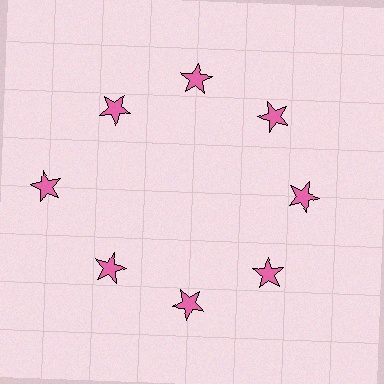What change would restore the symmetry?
The symmetry would be restored by moving it inward, back onto the ring so that all 8 stars sit at equal angles and equal distance from the center.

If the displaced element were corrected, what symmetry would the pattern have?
It would have 8-fold rotational symmetry — the pattern would map onto itself every 45 degrees.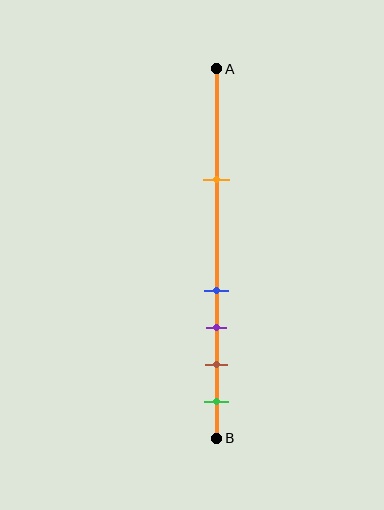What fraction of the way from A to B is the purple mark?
The purple mark is approximately 70% (0.7) of the way from A to B.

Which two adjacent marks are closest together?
The blue and purple marks are the closest adjacent pair.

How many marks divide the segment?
There are 5 marks dividing the segment.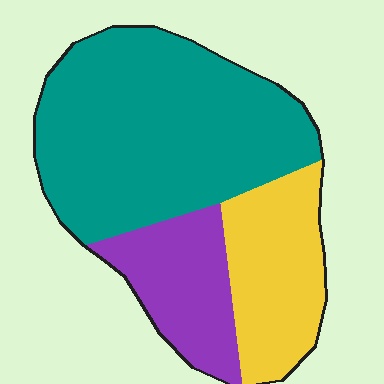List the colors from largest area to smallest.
From largest to smallest: teal, yellow, purple.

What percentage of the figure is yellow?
Yellow covers roughly 25% of the figure.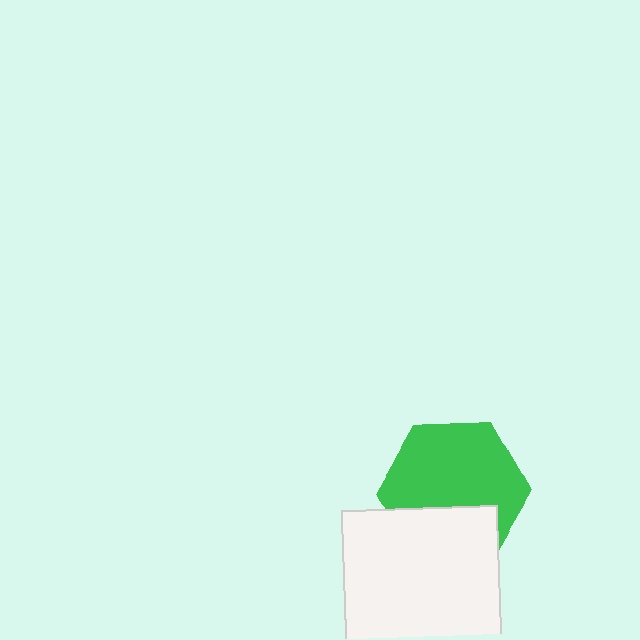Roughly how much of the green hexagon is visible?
Most of it is visible (roughly 68%).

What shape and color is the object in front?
The object in front is a white rectangle.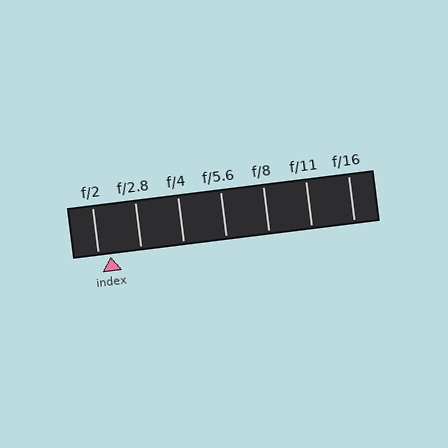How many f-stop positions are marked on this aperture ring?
There are 7 f-stop positions marked.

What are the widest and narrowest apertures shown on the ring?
The widest aperture shown is f/2 and the narrowest is f/16.